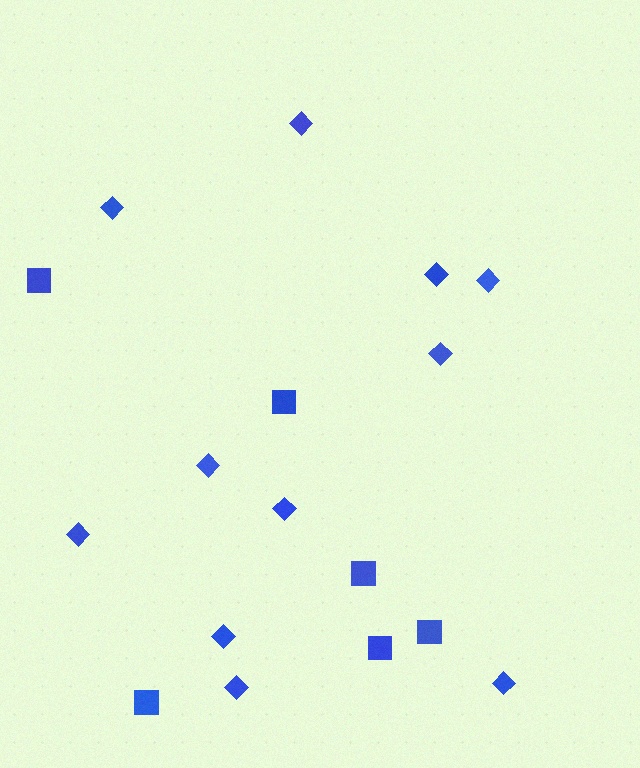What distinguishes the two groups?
There are 2 groups: one group of diamonds (11) and one group of squares (6).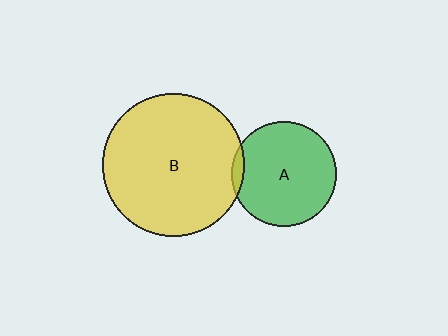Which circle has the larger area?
Circle B (yellow).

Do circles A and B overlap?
Yes.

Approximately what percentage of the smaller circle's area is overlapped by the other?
Approximately 5%.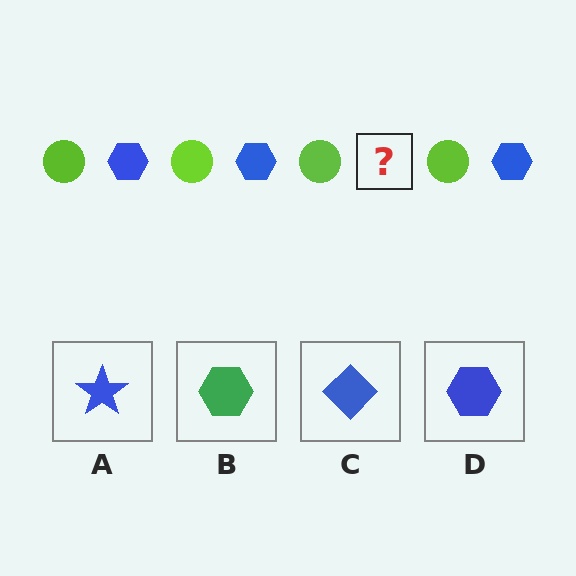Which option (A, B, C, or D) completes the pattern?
D.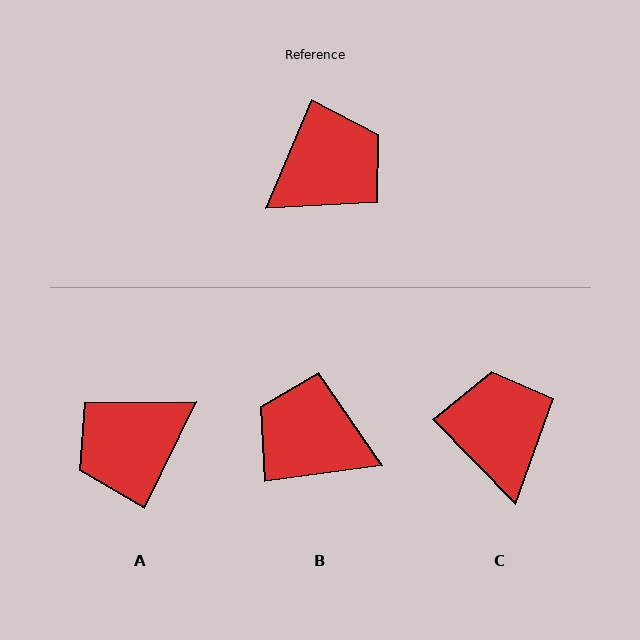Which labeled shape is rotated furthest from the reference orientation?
A, about 177 degrees away.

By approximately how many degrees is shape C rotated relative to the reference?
Approximately 67 degrees counter-clockwise.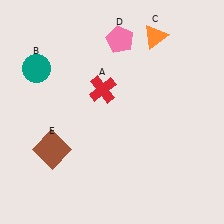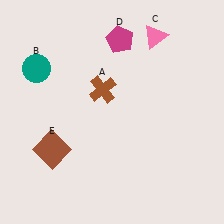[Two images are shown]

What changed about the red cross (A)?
In Image 1, A is red. In Image 2, it changed to brown.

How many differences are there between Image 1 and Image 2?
There are 3 differences between the two images.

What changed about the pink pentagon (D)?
In Image 1, D is pink. In Image 2, it changed to magenta.